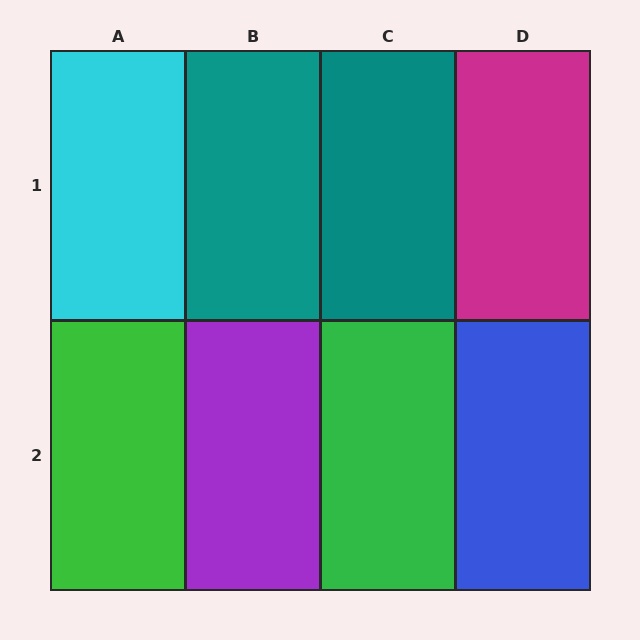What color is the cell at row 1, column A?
Cyan.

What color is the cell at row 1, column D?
Magenta.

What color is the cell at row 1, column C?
Teal.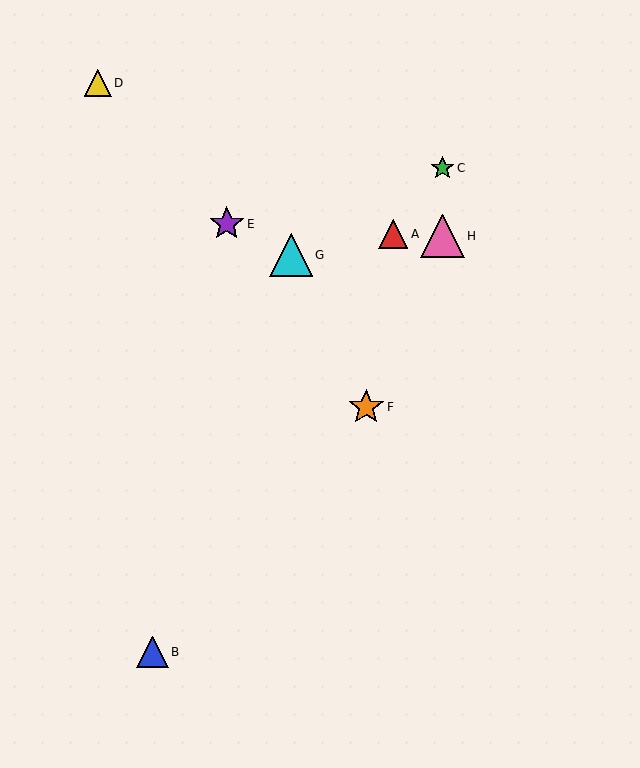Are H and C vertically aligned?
Yes, both are at x≈443.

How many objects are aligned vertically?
2 objects (C, H) are aligned vertically.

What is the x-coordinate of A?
Object A is at x≈393.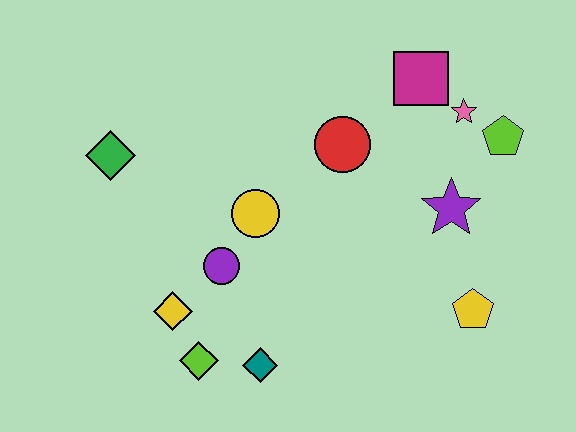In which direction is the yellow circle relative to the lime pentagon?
The yellow circle is to the left of the lime pentagon.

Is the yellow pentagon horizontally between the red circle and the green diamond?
No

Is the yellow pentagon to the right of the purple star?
Yes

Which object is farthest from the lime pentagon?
The green diamond is farthest from the lime pentagon.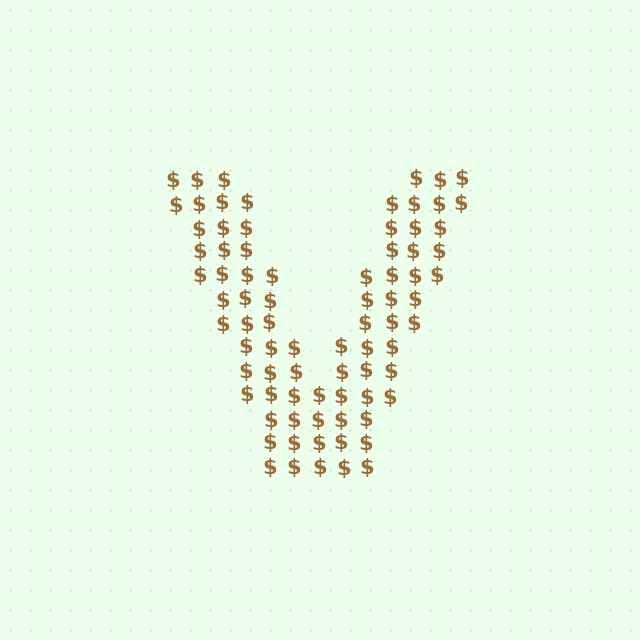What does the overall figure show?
The overall figure shows the letter V.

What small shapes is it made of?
It is made of small dollar signs.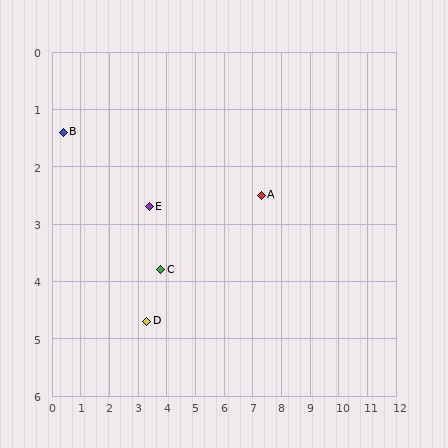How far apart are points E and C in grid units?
Points E and C are about 1.2 grid units apart.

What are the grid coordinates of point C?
Point C is at approximately (3.8, 3.8).